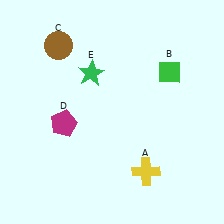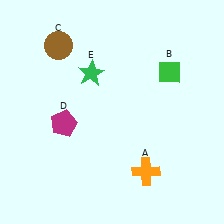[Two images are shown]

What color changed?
The cross (A) changed from yellow in Image 1 to orange in Image 2.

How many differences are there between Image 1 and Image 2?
There is 1 difference between the two images.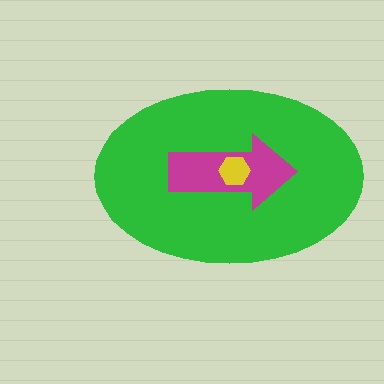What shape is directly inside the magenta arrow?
The yellow hexagon.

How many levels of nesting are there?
3.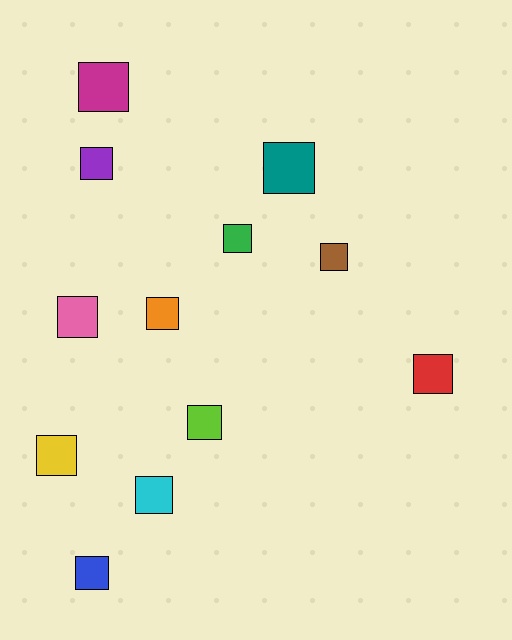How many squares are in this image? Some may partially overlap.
There are 12 squares.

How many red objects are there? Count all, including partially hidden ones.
There is 1 red object.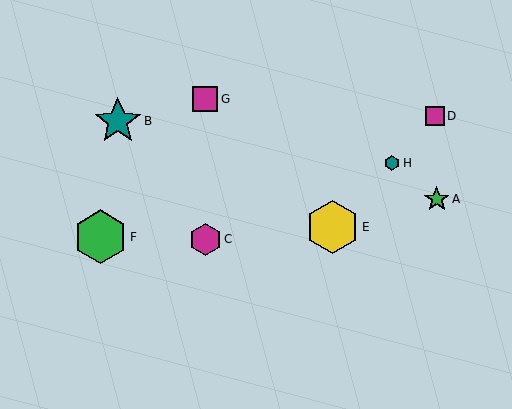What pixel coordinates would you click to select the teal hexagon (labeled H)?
Click at (392, 163) to select the teal hexagon H.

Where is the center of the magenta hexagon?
The center of the magenta hexagon is at (205, 239).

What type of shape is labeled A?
Shape A is a green star.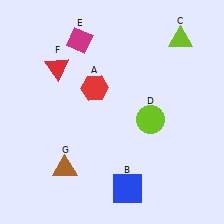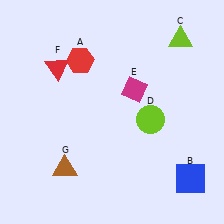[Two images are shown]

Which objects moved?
The objects that moved are: the red hexagon (A), the blue square (B), the magenta diamond (E).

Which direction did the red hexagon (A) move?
The red hexagon (A) moved up.